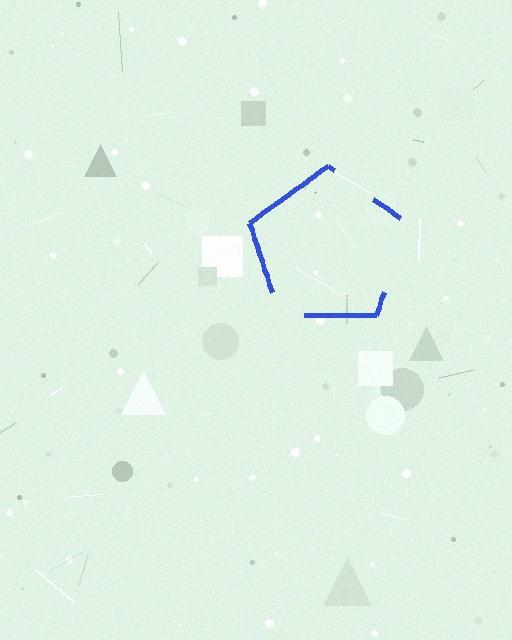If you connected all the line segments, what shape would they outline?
They would outline a pentagon.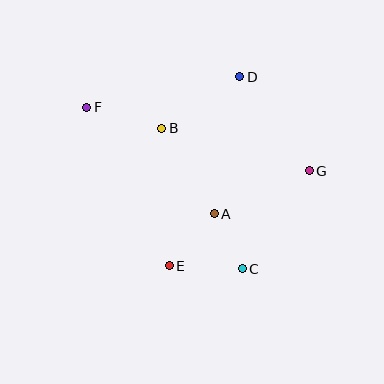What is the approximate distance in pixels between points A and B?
The distance between A and B is approximately 101 pixels.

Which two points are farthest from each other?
Points F and G are farthest from each other.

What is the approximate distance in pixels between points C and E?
The distance between C and E is approximately 73 pixels.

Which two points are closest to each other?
Points A and C are closest to each other.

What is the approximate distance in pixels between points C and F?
The distance between C and F is approximately 224 pixels.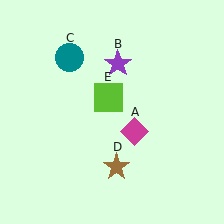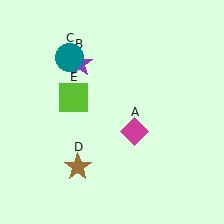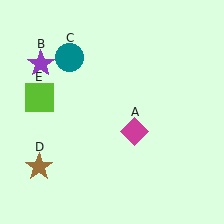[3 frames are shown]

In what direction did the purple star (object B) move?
The purple star (object B) moved left.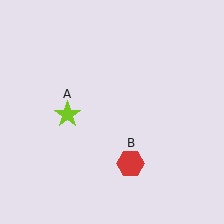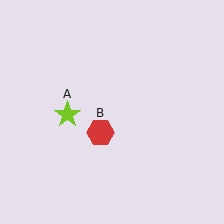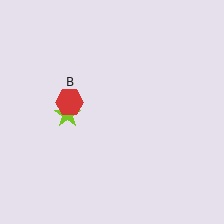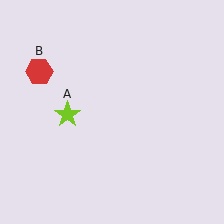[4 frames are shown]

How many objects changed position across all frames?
1 object changed position: red hexagon (object B).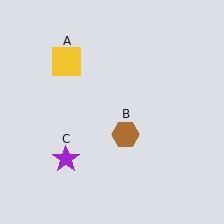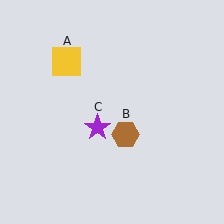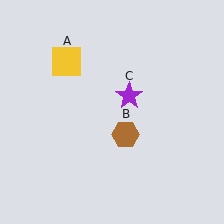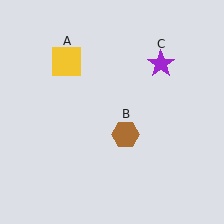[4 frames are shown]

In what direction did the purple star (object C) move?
The purple star (object C) moved up and to the right.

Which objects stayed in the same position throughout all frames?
Yellow square (object A) and brown hexagon (object B) remained stationary.